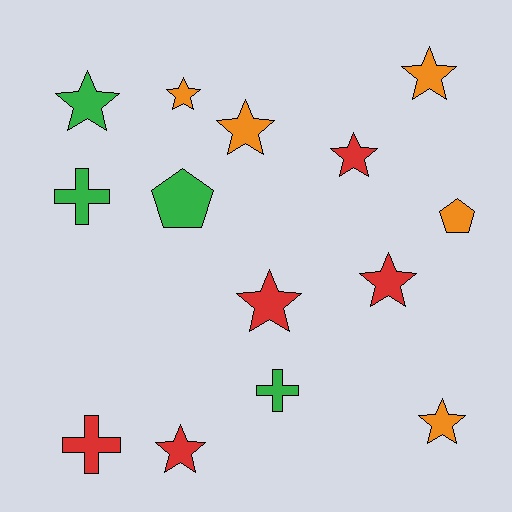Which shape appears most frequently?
Star, with 9 objects.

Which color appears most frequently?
Red, with 5 objects.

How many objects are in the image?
There are 14 objects.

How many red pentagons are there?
There are no red pentagons.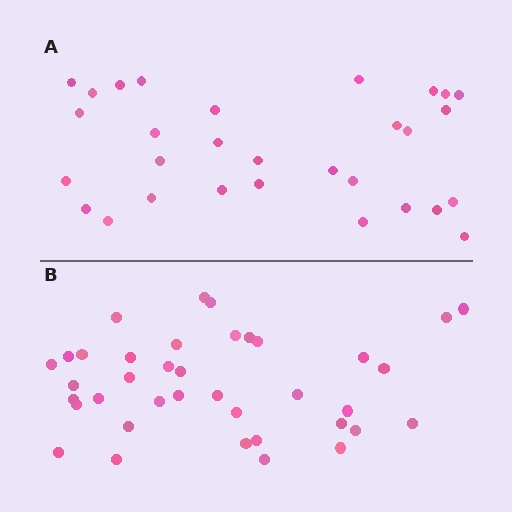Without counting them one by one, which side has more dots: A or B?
Region B (the bottom region) has more dots.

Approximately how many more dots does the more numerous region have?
Region B has roughly 8 or so more dots than region A.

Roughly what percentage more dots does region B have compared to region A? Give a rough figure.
About 25% more.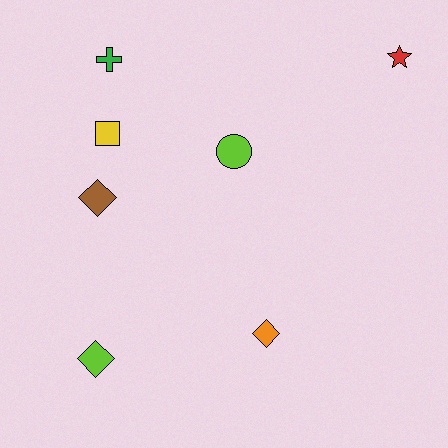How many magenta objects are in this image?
There are no magenta objects.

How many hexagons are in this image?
There are no hexagons.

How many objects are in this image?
There are 7 objects.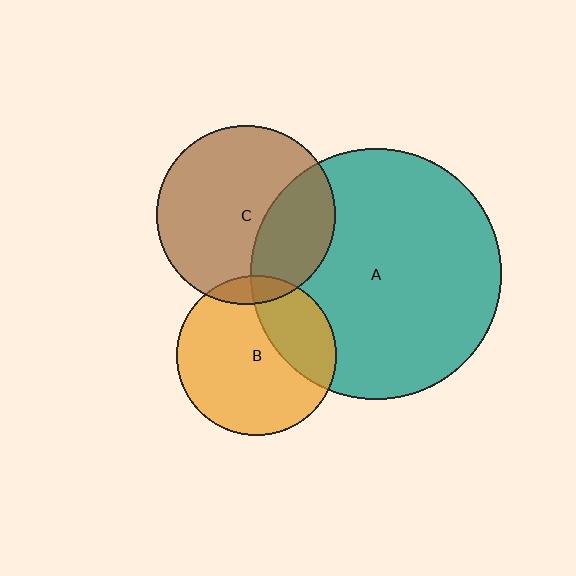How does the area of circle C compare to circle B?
Approximately 1.2 times.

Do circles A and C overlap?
Yes.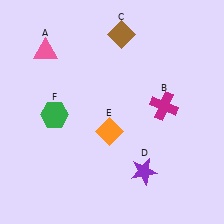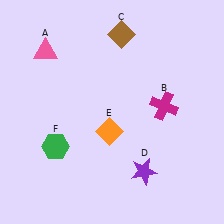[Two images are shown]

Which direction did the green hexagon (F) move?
The green hexagon (F) moved down.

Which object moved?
The green hexagon (F) moved down.